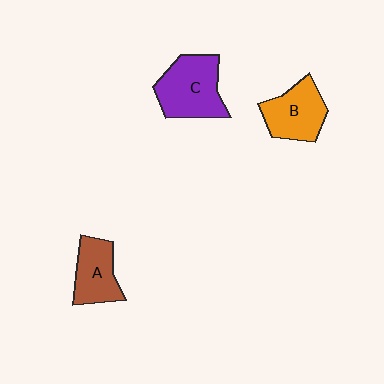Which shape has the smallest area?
Shape A (brown).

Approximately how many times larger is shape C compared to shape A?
Approximately 1.4 times.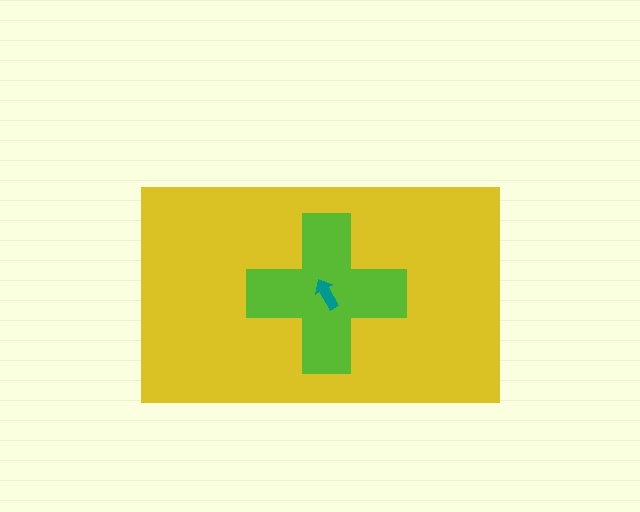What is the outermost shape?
The yellow rectangle.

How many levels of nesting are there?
3.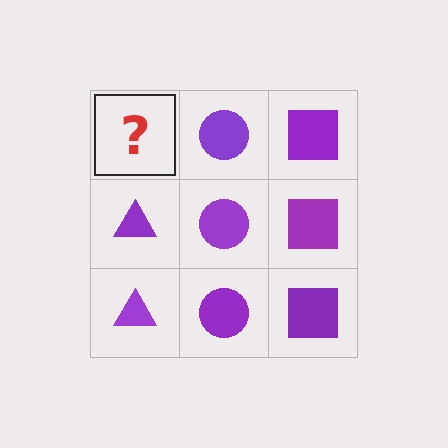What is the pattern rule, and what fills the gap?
The rule is that each column has a consistent shape. The gap should be filled with a purple triangle.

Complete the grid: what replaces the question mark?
The question mark should be replaced with a purple triangle.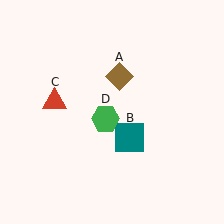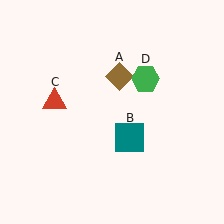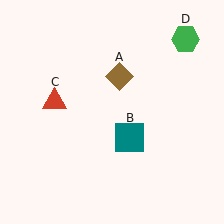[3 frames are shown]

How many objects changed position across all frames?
1 object changed position: green hexagon (object D).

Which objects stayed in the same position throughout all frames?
Brown diamond (object A) and teal square (object B) and red triangle (object C) remained stationary.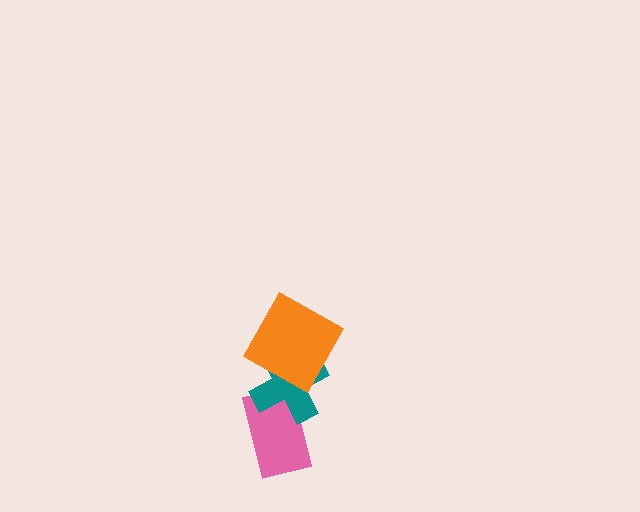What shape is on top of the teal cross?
The orange square is on top of the teal cross.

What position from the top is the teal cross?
The teal cross is 2nd from the top.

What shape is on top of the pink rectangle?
The teal cross is on top of the pink rectangle.